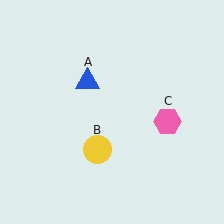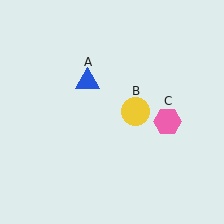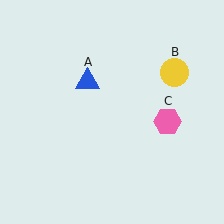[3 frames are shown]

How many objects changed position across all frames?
1 object changed position: yellow circle (object B).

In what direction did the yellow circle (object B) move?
The yellow circle (object B) moved up and to the right.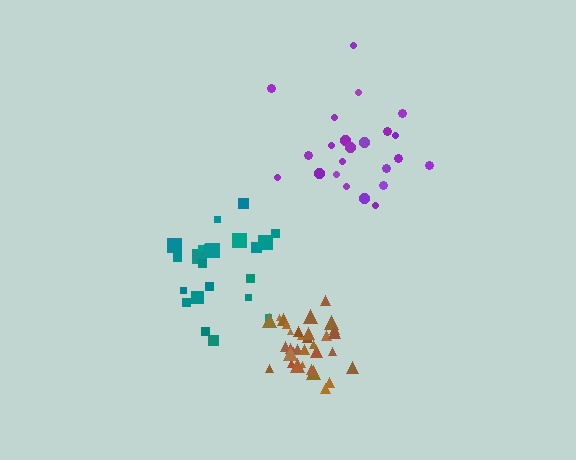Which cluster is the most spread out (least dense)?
Purple.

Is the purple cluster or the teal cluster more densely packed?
Teal.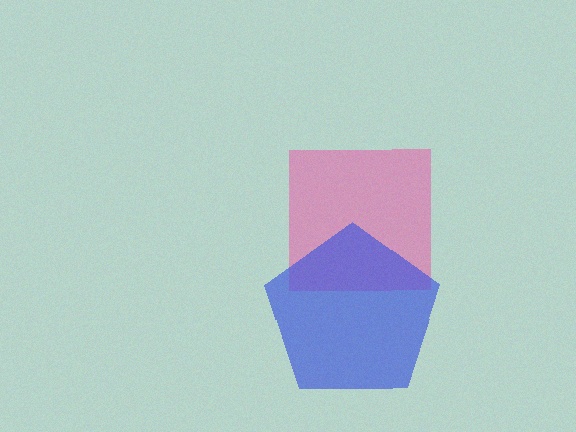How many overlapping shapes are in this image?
There are 2 overlapping shapes in the image.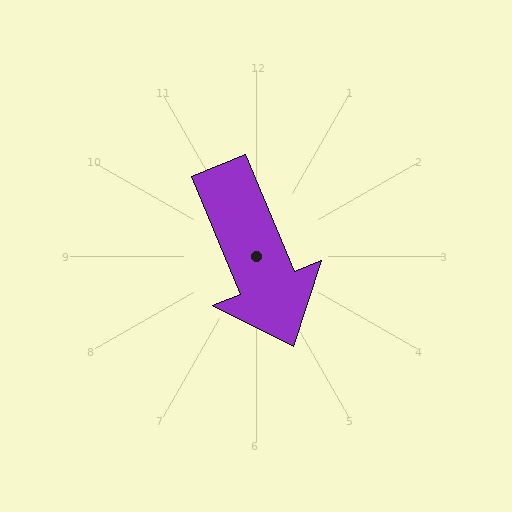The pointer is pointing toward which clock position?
Roughly 5 o'clock.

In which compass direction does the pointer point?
Southeast.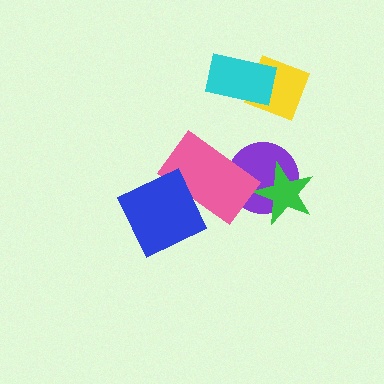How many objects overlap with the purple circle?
2 objects overlap with the purple circle.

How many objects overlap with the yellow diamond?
1 object overlaps with the yellow diamond.